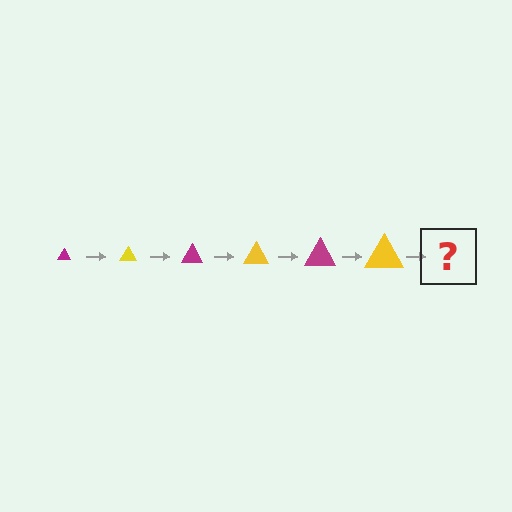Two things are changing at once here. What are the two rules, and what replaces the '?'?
The two rules are that the triangle grows larger each step and the color cycles through magenta and yellow. The '?' should be a magenta triangle, larger than the previous one.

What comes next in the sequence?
The next element should be a magenta triangle, larger than the previous one.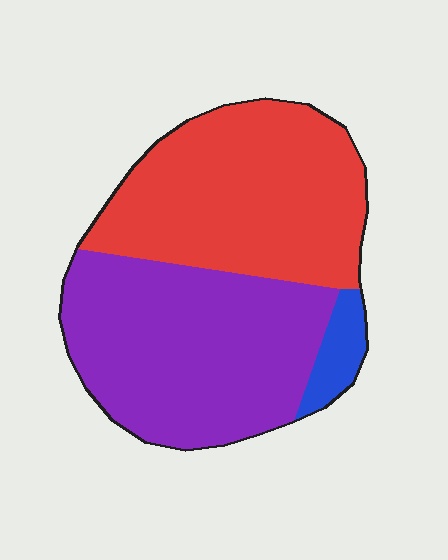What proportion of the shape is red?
Red covers around 45% of the shape.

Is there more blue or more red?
Red.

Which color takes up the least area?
Blue, at roughly 5%.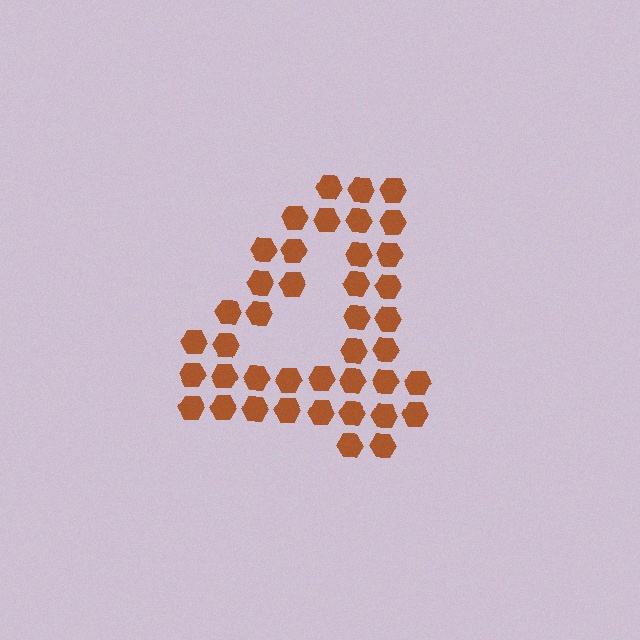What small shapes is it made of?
It is made of small hexagons.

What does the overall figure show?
The overall figure shows the digit 4.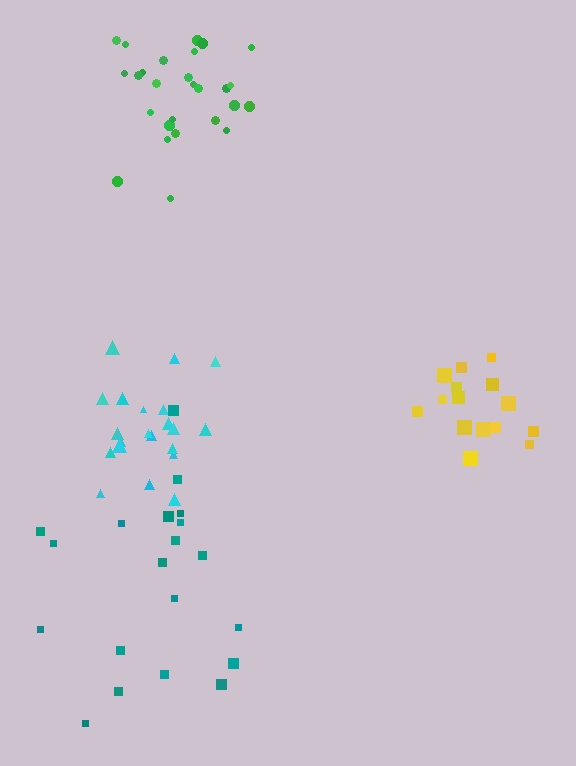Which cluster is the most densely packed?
Cyan.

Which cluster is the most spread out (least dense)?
Teal.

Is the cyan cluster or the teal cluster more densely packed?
Cyan.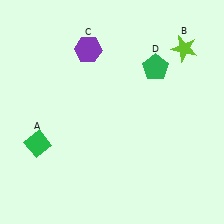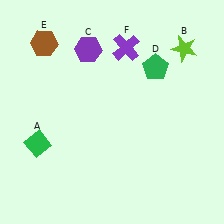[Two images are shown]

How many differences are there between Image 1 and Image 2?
There are 2 differences between the two images.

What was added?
A brown hexagon (E), a purple cross (F) were added in Image 2.